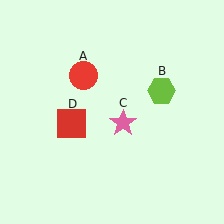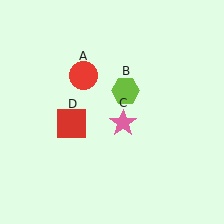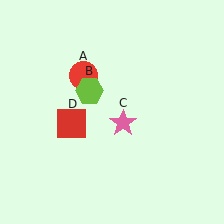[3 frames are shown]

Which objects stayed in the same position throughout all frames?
Red circle (object A) and pink star (object C) and red square (object D) remained stationary.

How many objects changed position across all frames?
1 object changed position: lime hexagon (object B).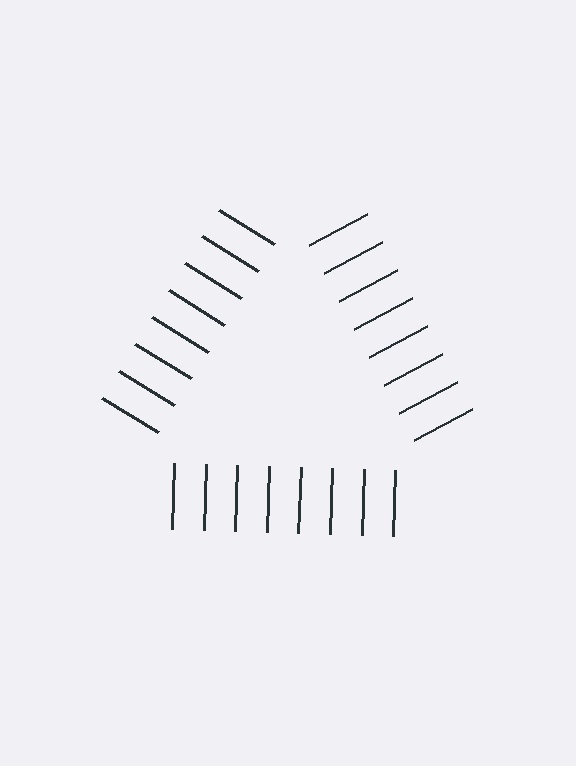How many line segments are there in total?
24 — 8 along each of the 3 edges.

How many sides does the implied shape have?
3 sides — the line-ends trace a triangle.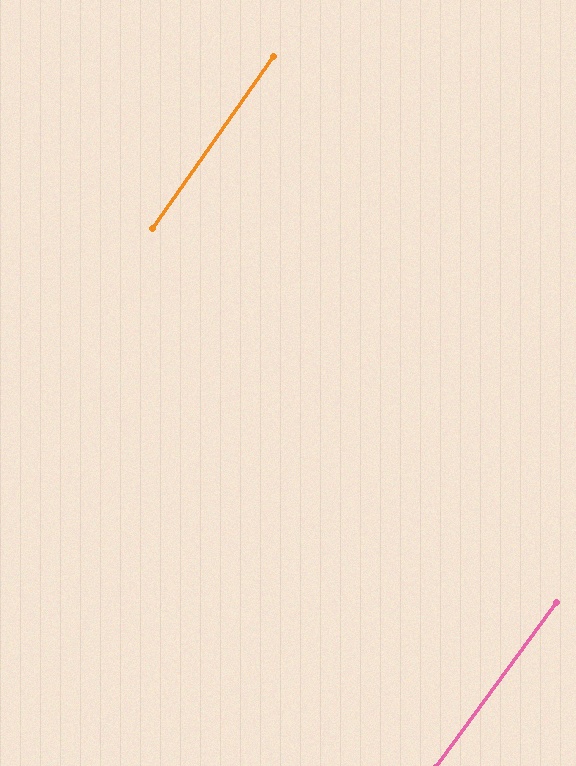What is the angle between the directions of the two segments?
Approximately 1 degree.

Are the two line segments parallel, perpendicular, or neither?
Parallel — their directions differ by only 1.2°.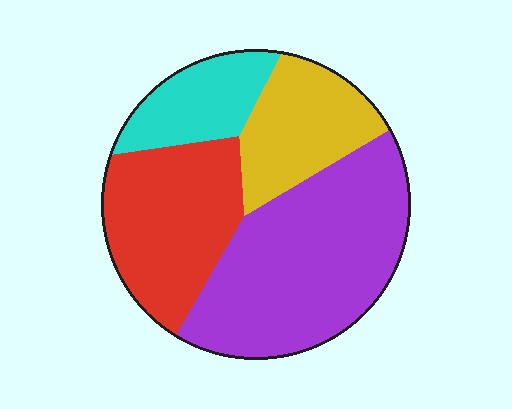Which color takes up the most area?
Purple, at roughly 40%.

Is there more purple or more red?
Purple.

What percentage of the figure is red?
Red covers 26% of the figure.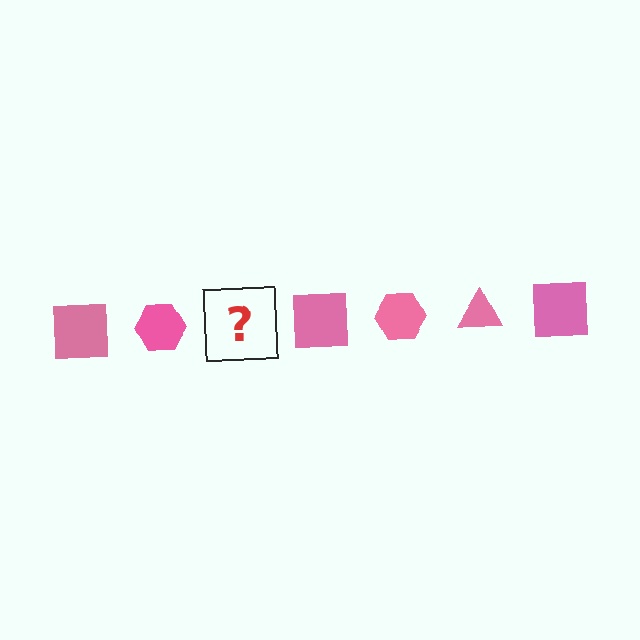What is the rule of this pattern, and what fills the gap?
The rule is that the pattern cycles through square, hexagon, triangle shapes in pink. The gap should be filled with a pink triangle.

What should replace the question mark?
The question mark should be replaced with a pink triangle.